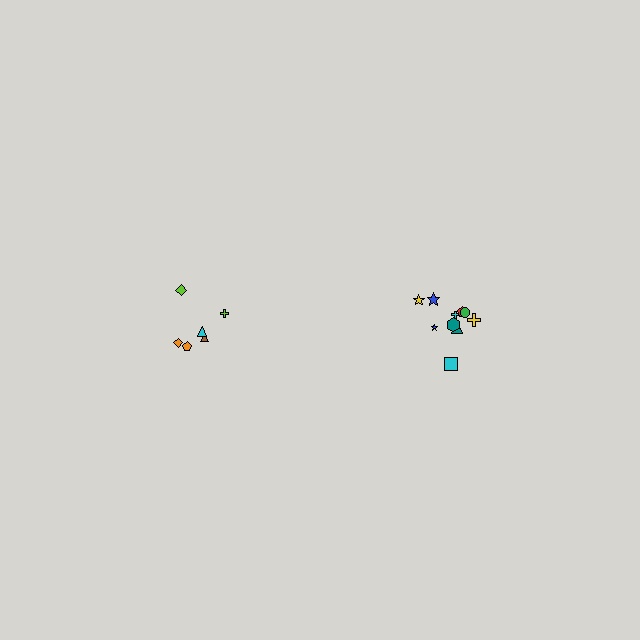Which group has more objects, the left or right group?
The right group.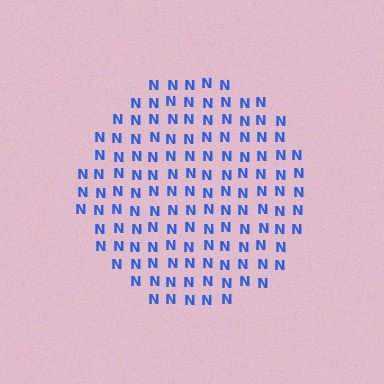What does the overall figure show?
The overall figure shows a circle.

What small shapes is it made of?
It is made of small letter N's.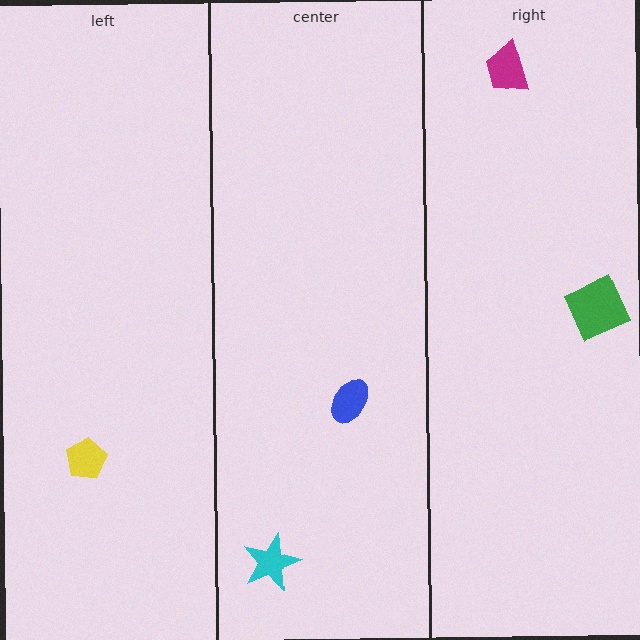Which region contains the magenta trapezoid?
The right region.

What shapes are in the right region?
The magenta trapezoid, the green diamond.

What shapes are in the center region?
The cyan star, the blue ellipse.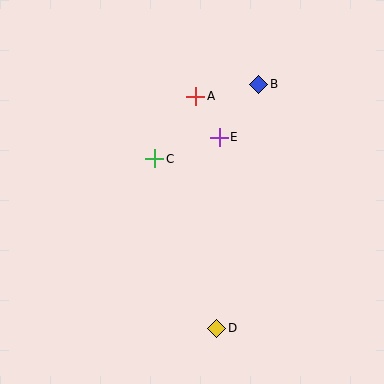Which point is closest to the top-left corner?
Point A is closest to the top-left corner.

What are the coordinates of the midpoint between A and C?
The midpoint between A and C is at (175, 127).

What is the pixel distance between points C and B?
The distance between C and B is 128 pixels.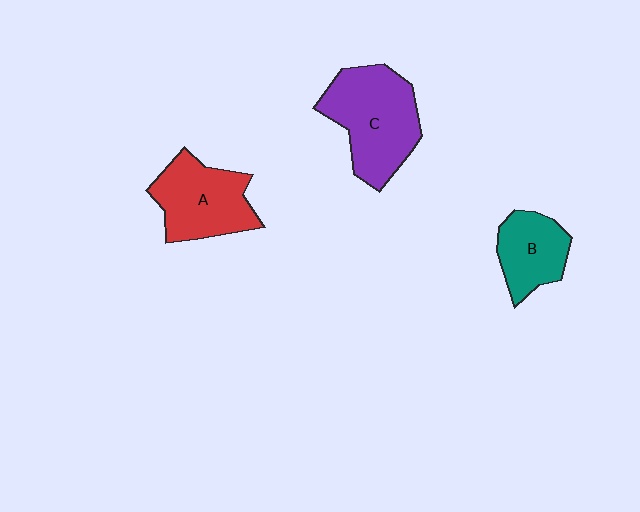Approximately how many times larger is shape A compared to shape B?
Approximately 1.4 times.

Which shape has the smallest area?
Shape B (teal).